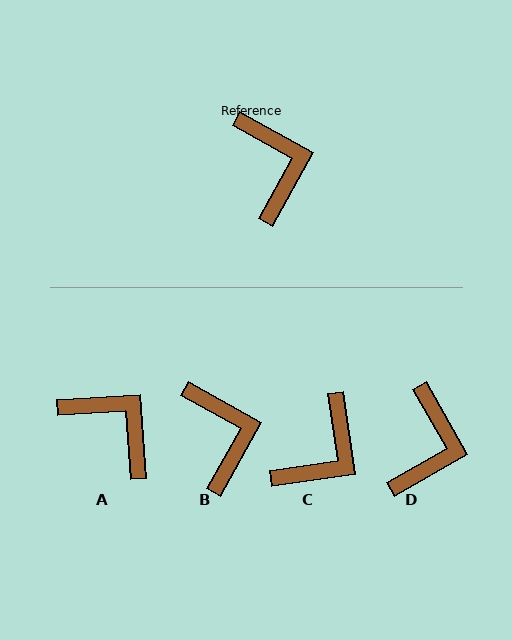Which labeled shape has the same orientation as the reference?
B.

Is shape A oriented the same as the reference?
No, it is off by about 33 degrees.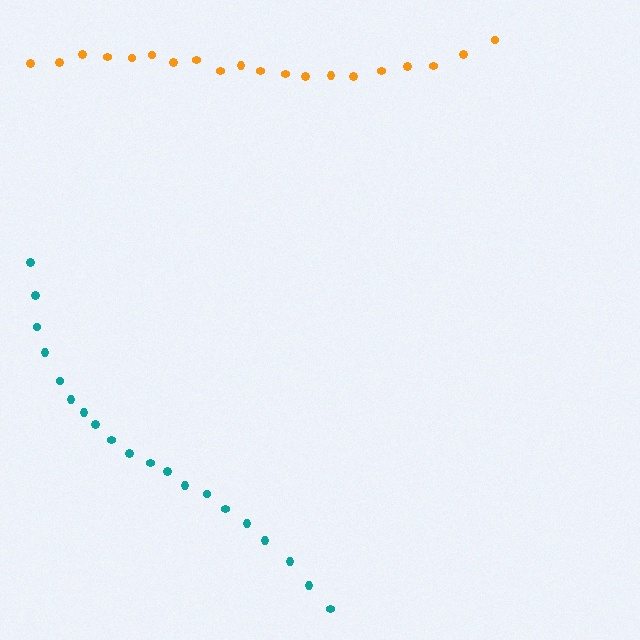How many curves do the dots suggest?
There are 2 distinct paths.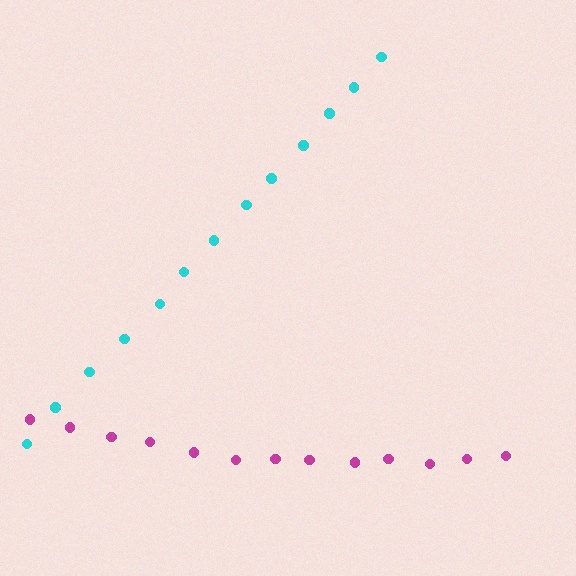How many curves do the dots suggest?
There are 2 distinct paths.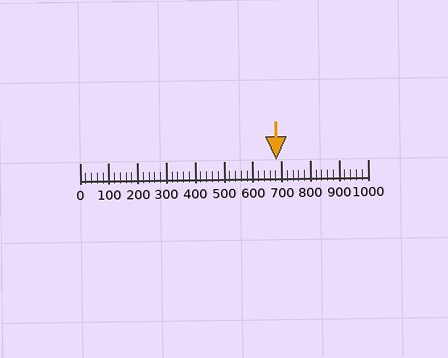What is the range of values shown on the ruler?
The ruler shows values from 0 to 1000.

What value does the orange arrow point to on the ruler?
The orange arrow points to approximately 681.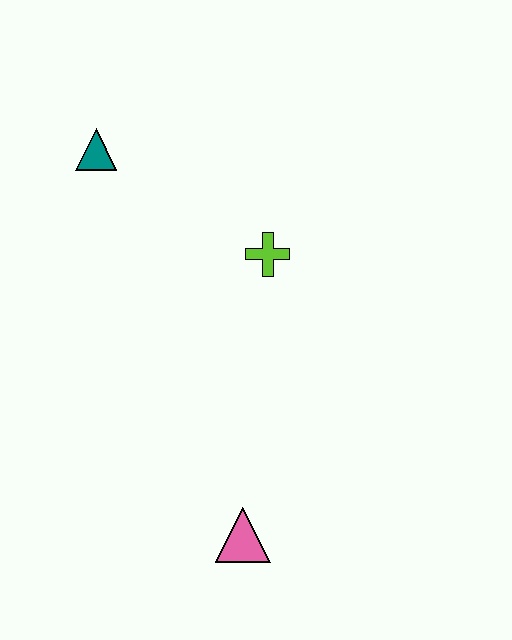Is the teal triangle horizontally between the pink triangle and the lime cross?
No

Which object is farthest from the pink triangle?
The teal triangle is farthest from the pink triangle.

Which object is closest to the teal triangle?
The lime cross is closest to the teal triangle.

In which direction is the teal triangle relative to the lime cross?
The teal triangle is to the left of the lime cross.